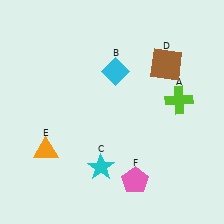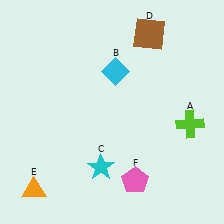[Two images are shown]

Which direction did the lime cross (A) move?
The lime cross (A) moved down.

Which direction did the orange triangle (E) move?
The orange triangle (E) moved down.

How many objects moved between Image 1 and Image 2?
3 objects moved between the two images.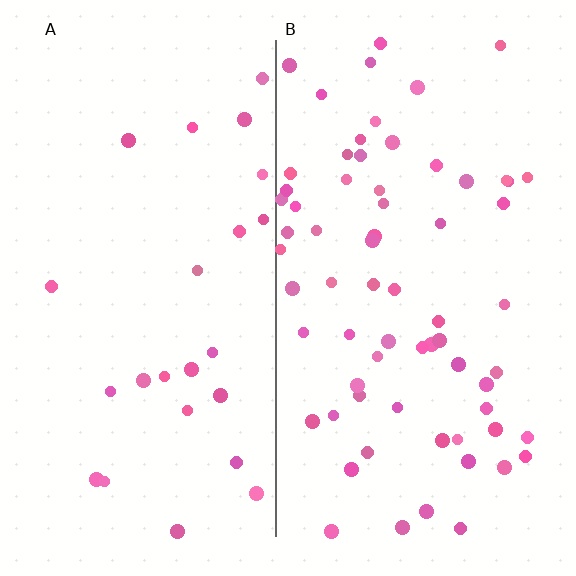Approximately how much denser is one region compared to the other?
Approximately 2.8× — region B over region A.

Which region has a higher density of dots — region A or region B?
B (the right).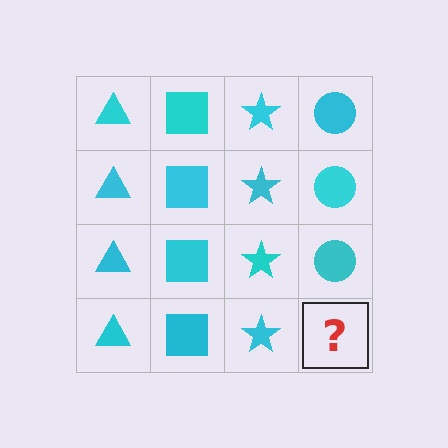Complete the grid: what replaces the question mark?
The question mark should be replaced with a cyan circle.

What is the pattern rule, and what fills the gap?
The rule is that each column has a consistent shape. The gap should be filled with a cyan circle.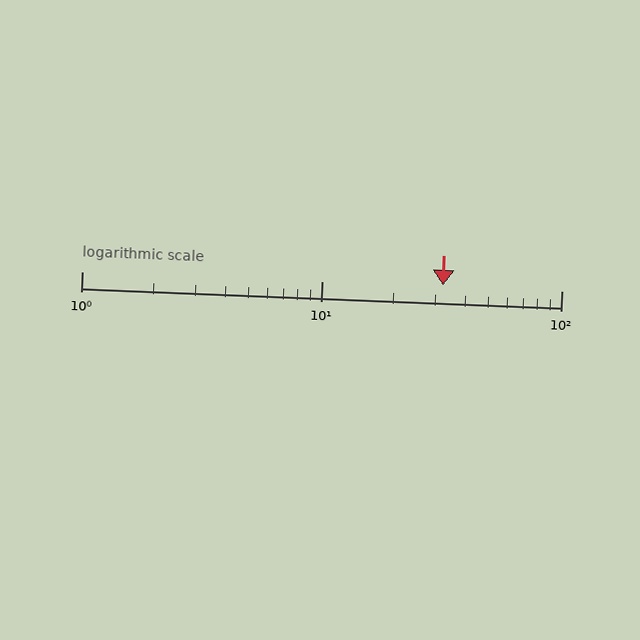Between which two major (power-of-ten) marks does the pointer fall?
The pointer is between 10 and 100.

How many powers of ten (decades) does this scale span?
The scale spans 2 decades, from 1 to 100.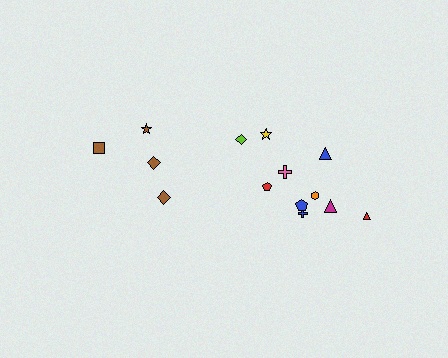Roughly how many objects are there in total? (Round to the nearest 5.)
Roughly 15 objects in total.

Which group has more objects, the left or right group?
The right group.